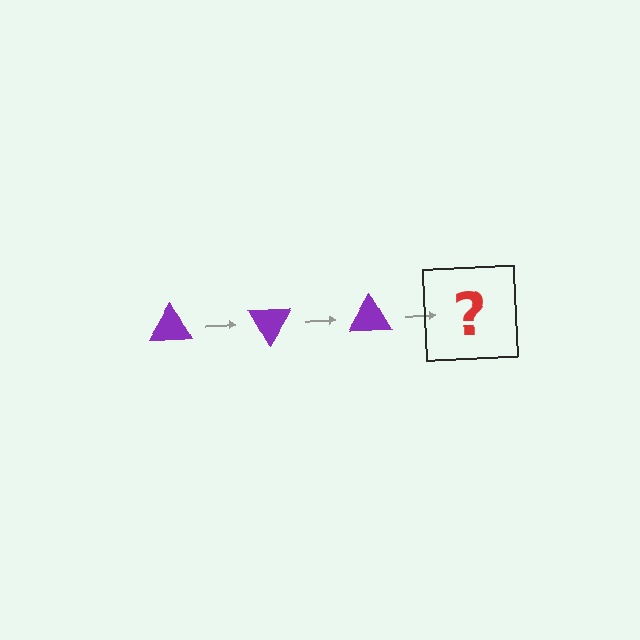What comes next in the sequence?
The next element should be a purple triangle rotated 180 degrees.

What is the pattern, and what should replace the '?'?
The pattern is that the triangle rotates 60 degrees each step. The '?' should be a purple triangle rotated 180 degrees.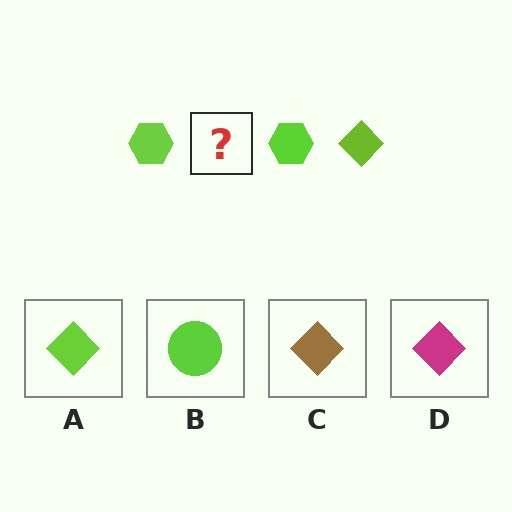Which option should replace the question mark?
Option A.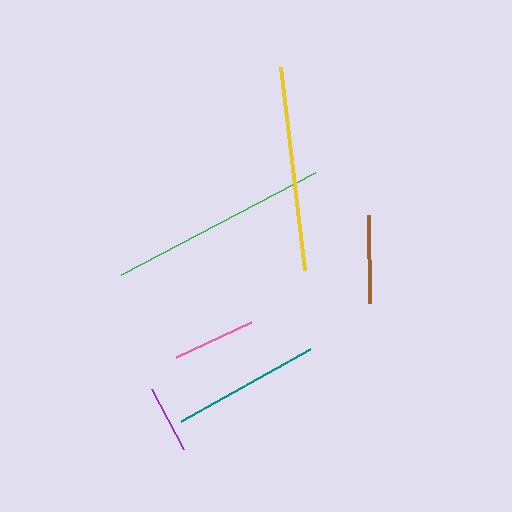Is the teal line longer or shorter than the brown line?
The teal line is longer than the brown line.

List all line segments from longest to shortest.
From longest to shortest: green, yellow, teal, brown, pink, purple.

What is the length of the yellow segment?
The yellow segment is approximately 205 pixels long.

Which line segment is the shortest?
The purple line is the shortest at approximately 69 pixels.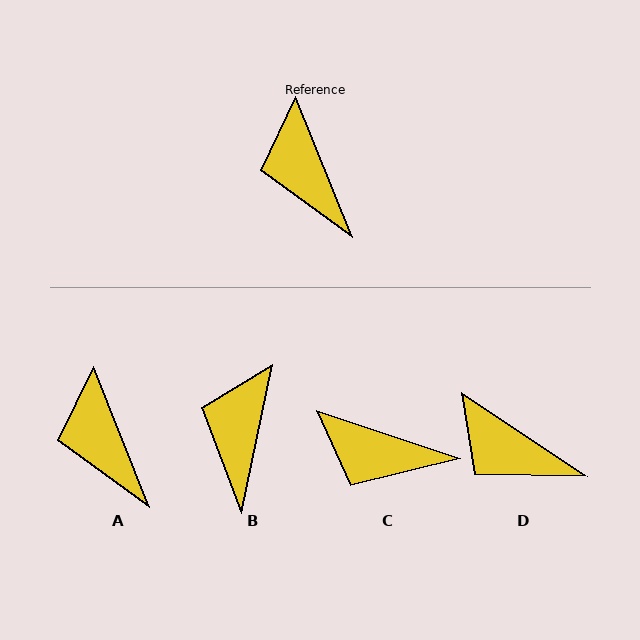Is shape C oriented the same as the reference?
No, it is off by about 50 degrees.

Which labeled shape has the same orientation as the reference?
A.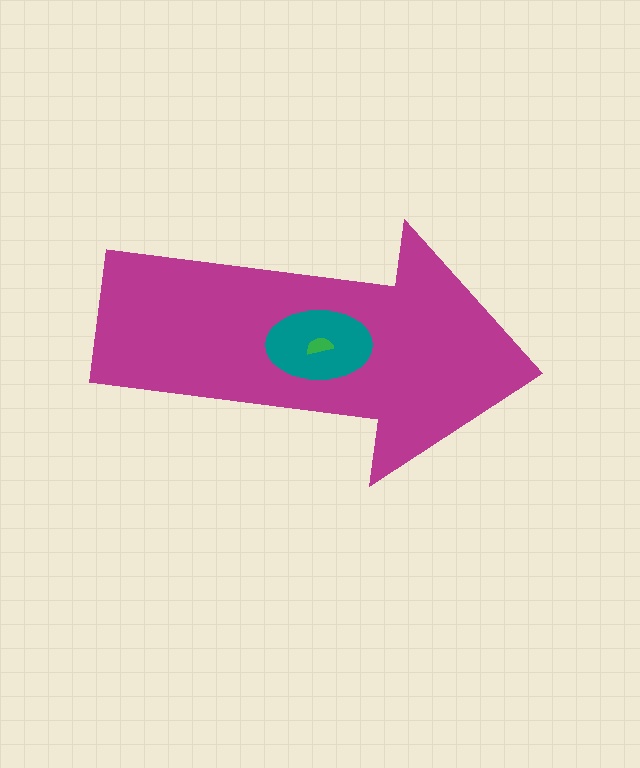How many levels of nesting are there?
3.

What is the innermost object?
The green semicircle.